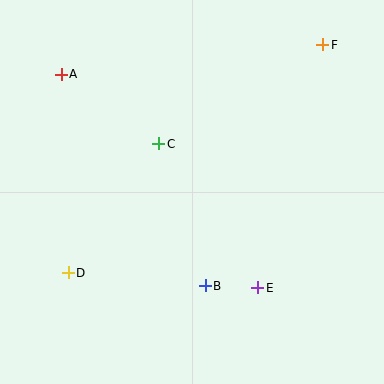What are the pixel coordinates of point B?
Point B is at (205, 286).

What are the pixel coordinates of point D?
Point D is at (68, 273).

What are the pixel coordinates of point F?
Point F is at (323, 45).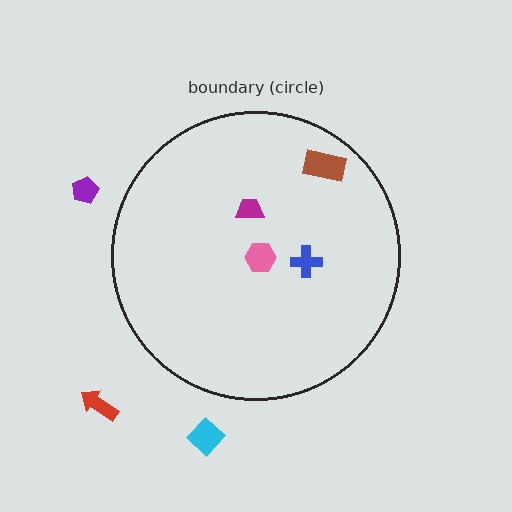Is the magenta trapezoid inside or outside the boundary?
Inside.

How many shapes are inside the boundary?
4 inside, 3 outside.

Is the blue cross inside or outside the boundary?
Inside.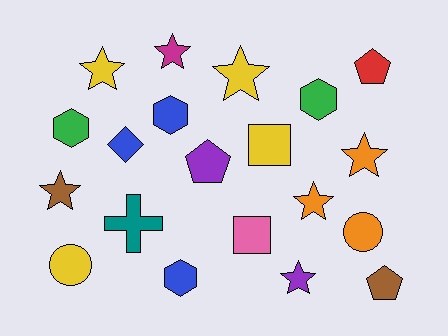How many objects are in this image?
There are 20 objects.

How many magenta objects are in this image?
There is 1 magenta object.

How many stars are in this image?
There are 7 stars.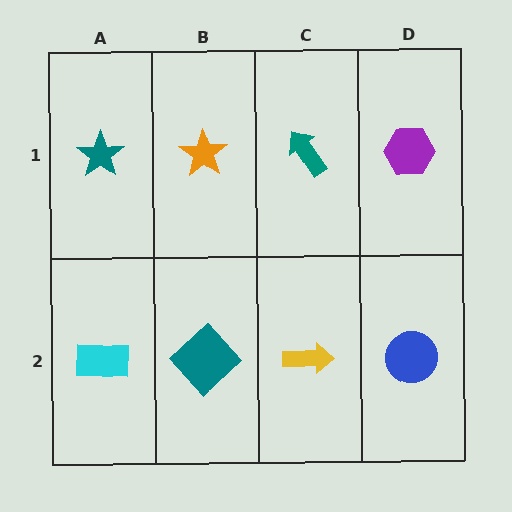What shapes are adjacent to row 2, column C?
A teal arrow (row 1, column C), a teal diamond (row 2, column B), a blue circle (row 2, column D).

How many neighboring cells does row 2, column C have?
3.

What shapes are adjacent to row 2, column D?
A purple hexagon (row 1, column D), a yellow arrow (row 2, column C).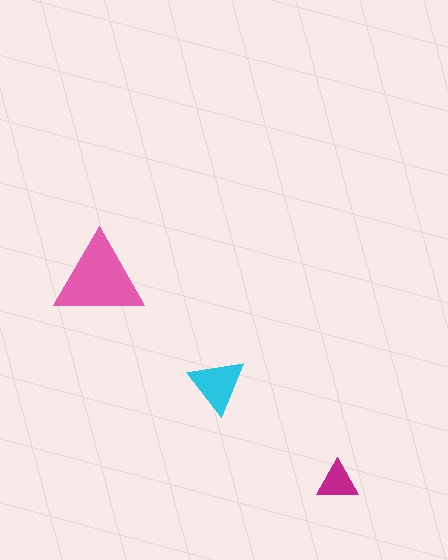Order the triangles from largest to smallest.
the pink one, the cyan one, the magenta one.